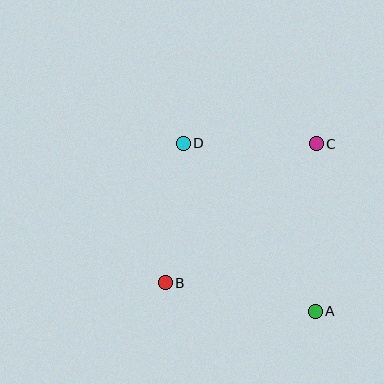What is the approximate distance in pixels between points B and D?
The distance between B and D is approximately 140 pixels.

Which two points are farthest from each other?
Points A and D are farthest from each other.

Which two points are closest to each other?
Points C and D are closest to each other.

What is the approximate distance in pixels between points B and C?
The distance between B and C is approximately 205 pixels.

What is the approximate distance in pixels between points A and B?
The distance between A and B is approximately 153 pixels.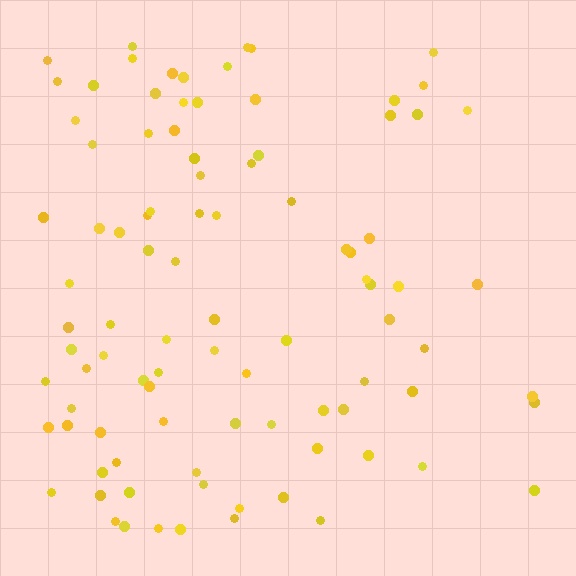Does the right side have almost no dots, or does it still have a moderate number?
Still a moderate number, just noticeably fewer than the left.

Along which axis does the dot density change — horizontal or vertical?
Horizontal.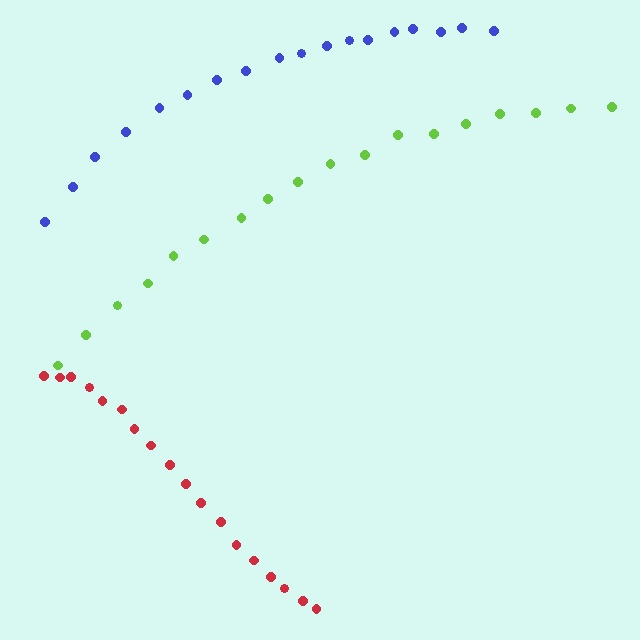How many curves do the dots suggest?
There are 3 distinct paths.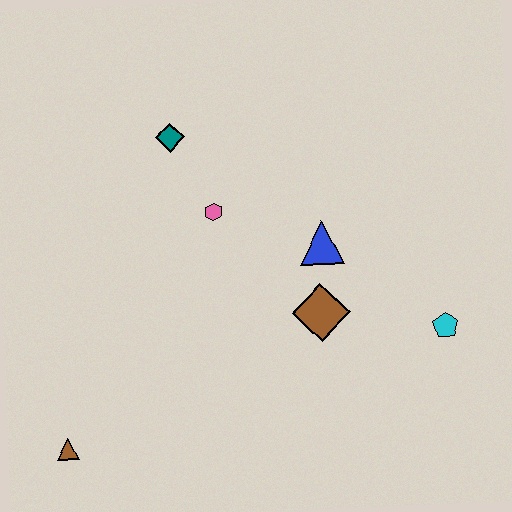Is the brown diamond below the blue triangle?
Yes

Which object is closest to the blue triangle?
The brown diamond is closest to the blue triangle.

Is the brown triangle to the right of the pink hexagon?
No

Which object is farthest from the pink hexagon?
The brown triangle is farthest from the pink hexagon.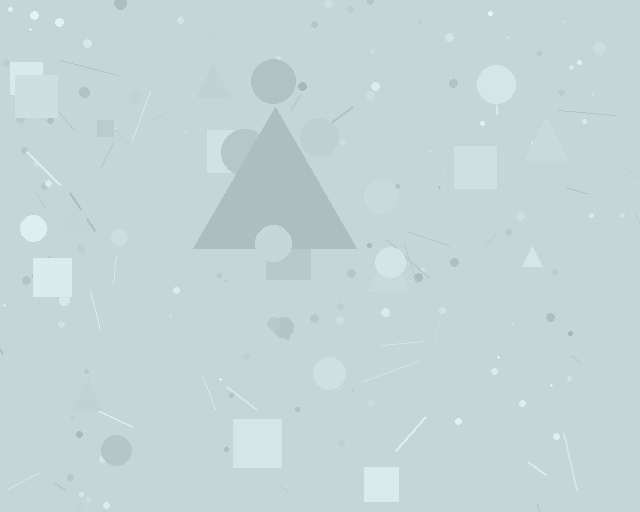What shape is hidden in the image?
A triangle is hidden in the image.